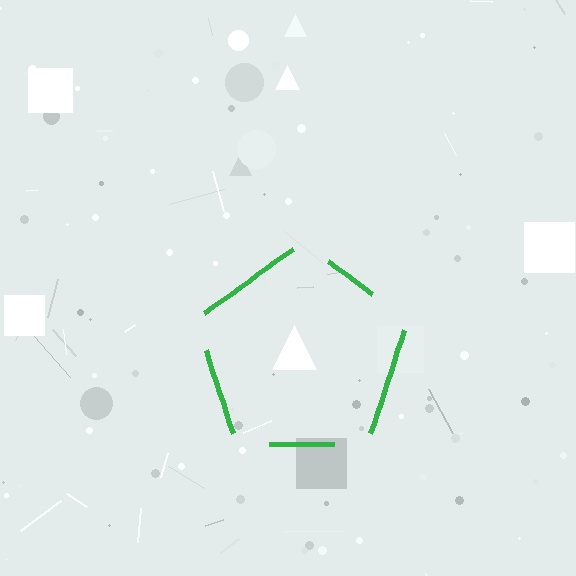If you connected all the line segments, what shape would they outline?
They would outline a pentagon.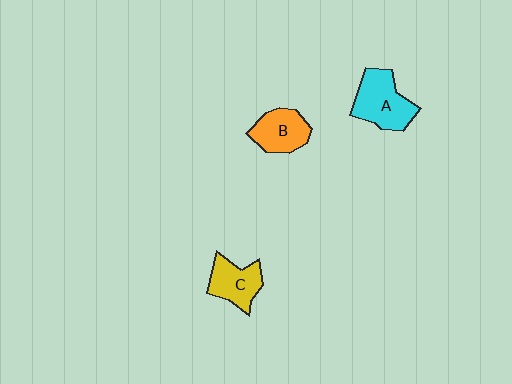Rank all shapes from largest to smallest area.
From largest to smallest: A (cyan), B (orange), C (yellow).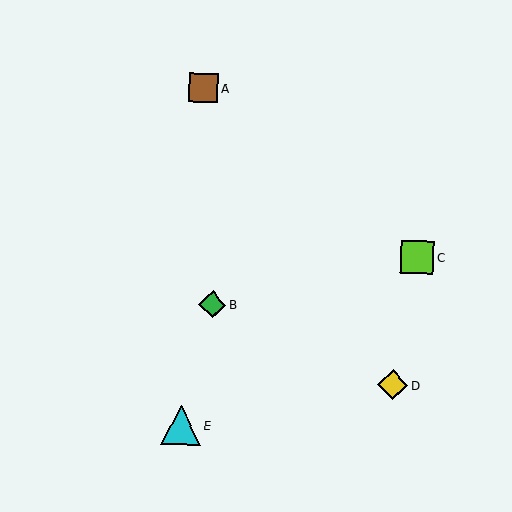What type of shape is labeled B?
Shape B is a green diamond.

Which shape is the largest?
The cyan triangle (labeled E) is the largest.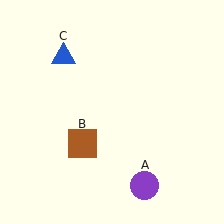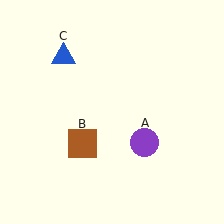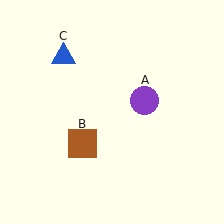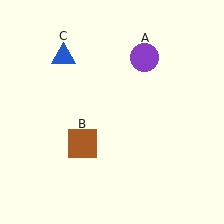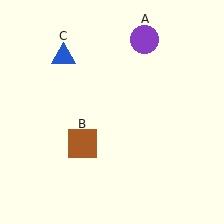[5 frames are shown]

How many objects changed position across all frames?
1 object changed position: purple circle (object A).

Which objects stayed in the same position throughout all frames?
Brown square (object B) and blue triangle (object C) remained stationary.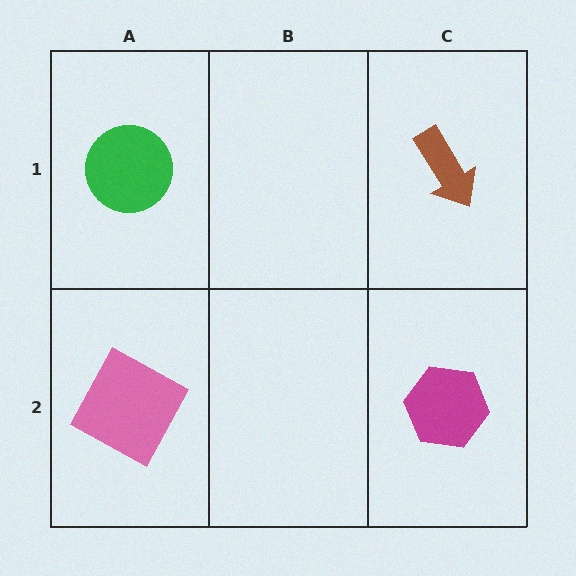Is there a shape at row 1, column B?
No, that cell is empty.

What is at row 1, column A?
A green circle.